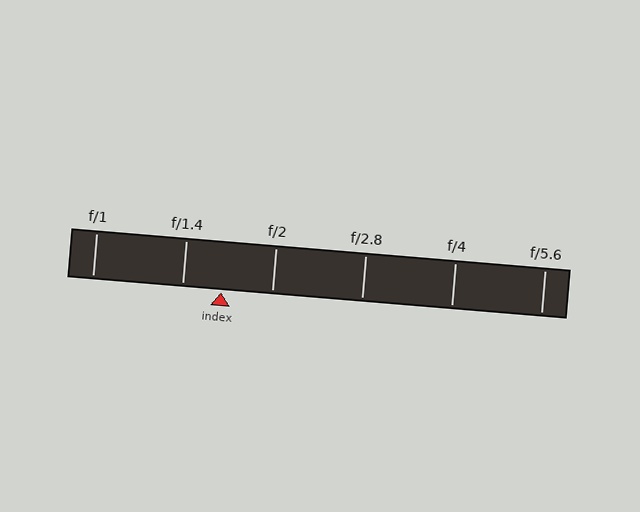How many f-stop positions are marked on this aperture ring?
There are 6 f-stop positions marked.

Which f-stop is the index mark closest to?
The index mark is closest to f/1.4.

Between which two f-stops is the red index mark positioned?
The index mark is between f/1.4 and f/2.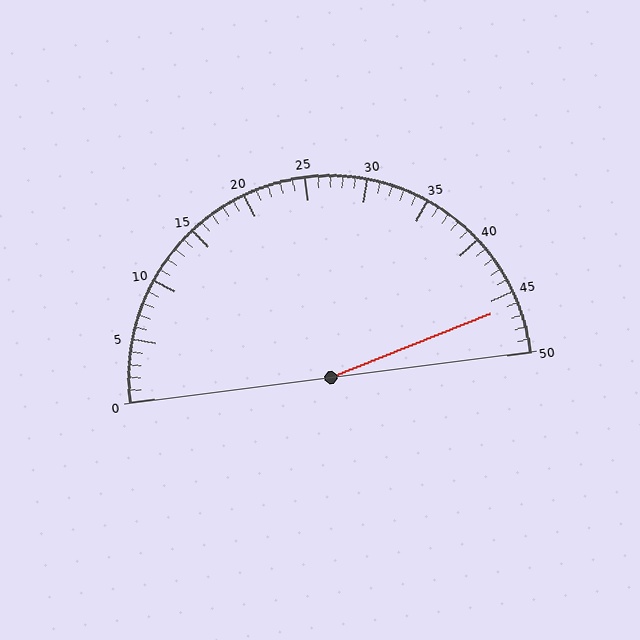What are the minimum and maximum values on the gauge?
The gauge ranges from 0 to 50.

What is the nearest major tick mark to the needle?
The nearest major tick mark is 45.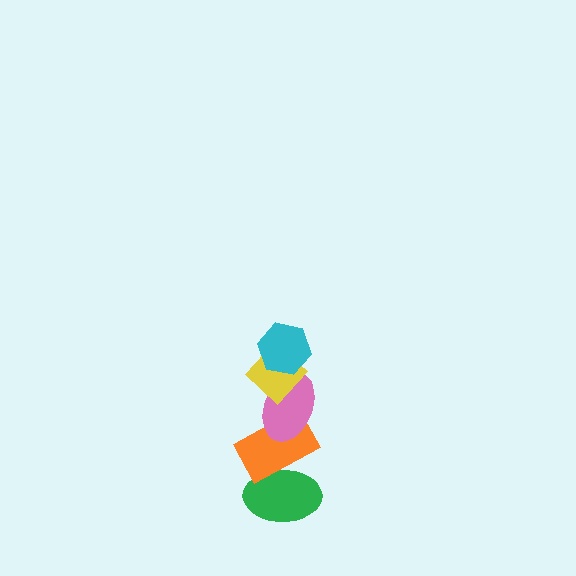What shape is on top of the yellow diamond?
The cyan hexagon is on top of the yellow diamond.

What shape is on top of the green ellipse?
The orange rectangle is on top of the green ellipse.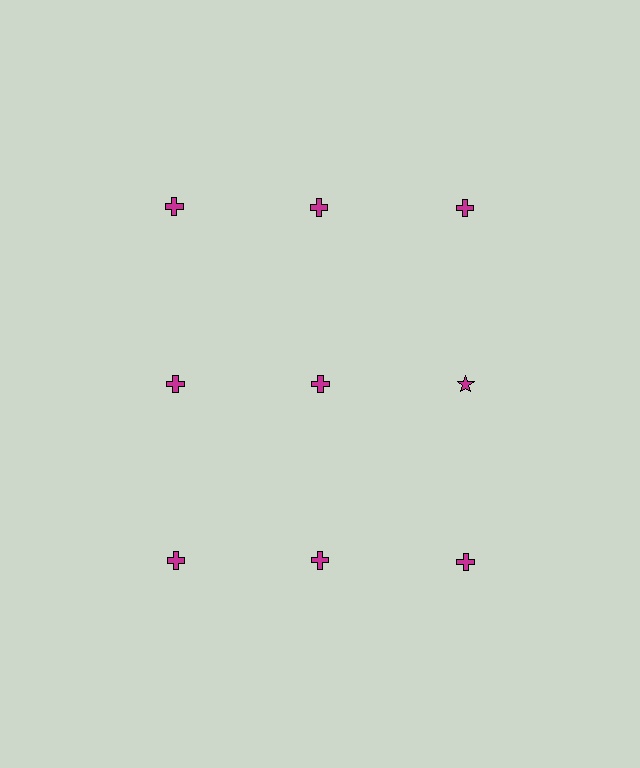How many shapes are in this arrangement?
There are 9 shapes arranged in a grid pattern.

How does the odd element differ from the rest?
It has a different shape: star instead of cross.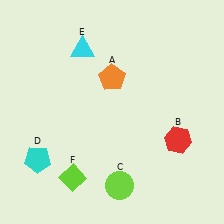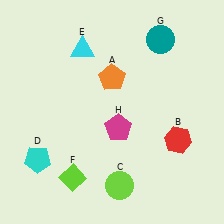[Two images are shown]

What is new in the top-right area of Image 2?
A teal circle (G) was added in the top-right area of Image 2.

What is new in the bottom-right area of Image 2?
A magenta pentagon (H) was added in the bottom-right area of Image 2.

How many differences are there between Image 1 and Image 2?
There are 2 differences between the two images.